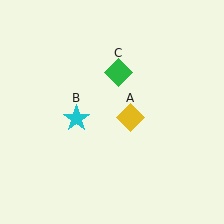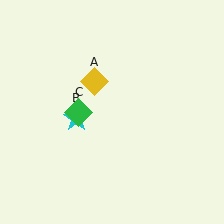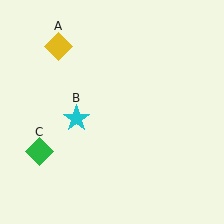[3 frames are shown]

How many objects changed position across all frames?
2 objects changed position: yellow diamond (object A), green diamond (object C).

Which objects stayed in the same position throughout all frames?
Cyan star (object B) remained stationary.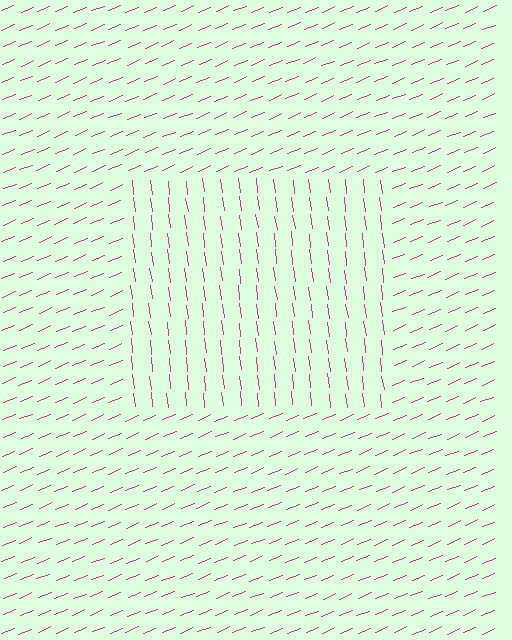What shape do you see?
I see a rectangle.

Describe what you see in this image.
The image is filled with small magenta line segments. A rectangle region in the image has lines oriented differently from the surrounding lines, creating a visible texture boundary.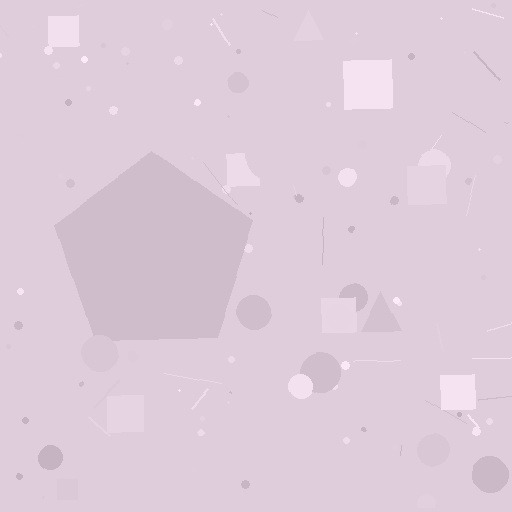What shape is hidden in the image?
A pentagon is hidden in the image.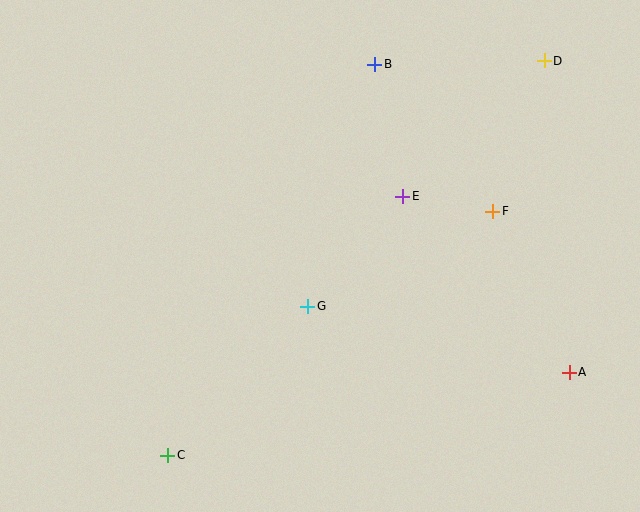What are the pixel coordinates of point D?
Point D is at (544, 61).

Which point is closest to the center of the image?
Point G at (308, 306) is closest to the center.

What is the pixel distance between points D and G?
The distance between D and G is 341 pixels.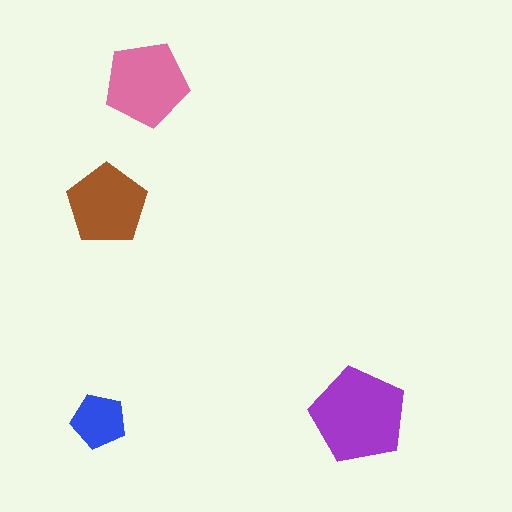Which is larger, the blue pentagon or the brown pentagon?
The brown one.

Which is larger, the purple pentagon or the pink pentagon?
The purple one.